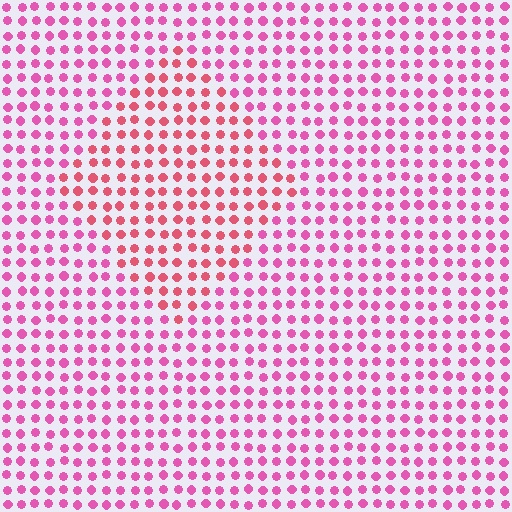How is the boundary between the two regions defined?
The boundary is defined purely by a slight shift in hue (about 28 degrees). Spacing, size, and orientation are identical on both sides.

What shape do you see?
I see a diamond.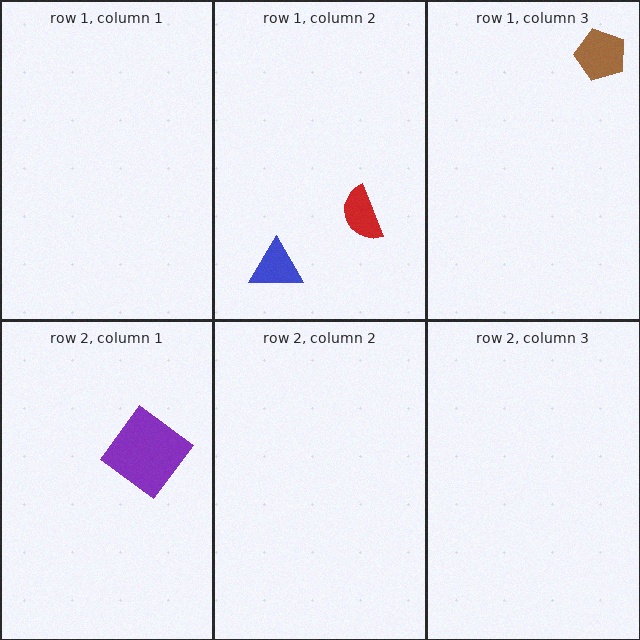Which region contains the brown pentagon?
The row 1, column 3 region.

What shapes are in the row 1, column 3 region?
The brown pentagon.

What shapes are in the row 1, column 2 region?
The blue triangle, the red semicircle.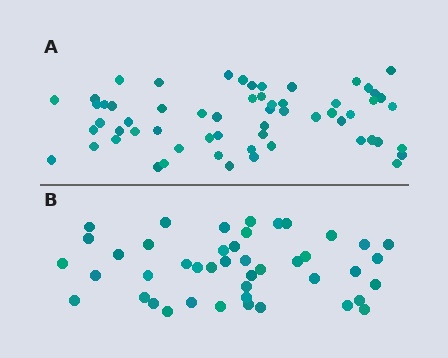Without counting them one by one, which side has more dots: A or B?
Region A (the top region) has more dots.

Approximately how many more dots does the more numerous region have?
Region A has approximately 15 more dots than region B.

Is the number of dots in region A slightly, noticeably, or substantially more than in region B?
Region A has noticeably more, but not dramatically so. The ratio is roughly 1.4 to 1.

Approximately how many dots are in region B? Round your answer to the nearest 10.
About 40 dots. (The exact count is 44, which rounds to 40.)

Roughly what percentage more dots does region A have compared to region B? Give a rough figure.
About 35% more.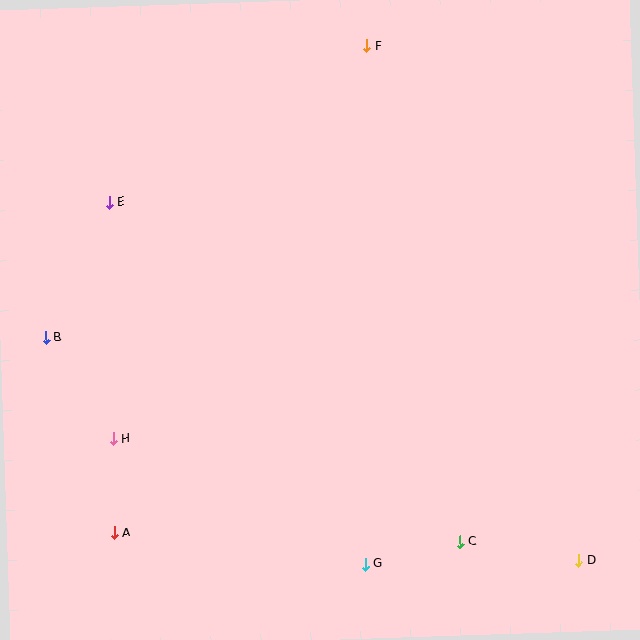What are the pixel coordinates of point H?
Point H is at (113, 439).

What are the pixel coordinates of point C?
Point C is at (460, 542).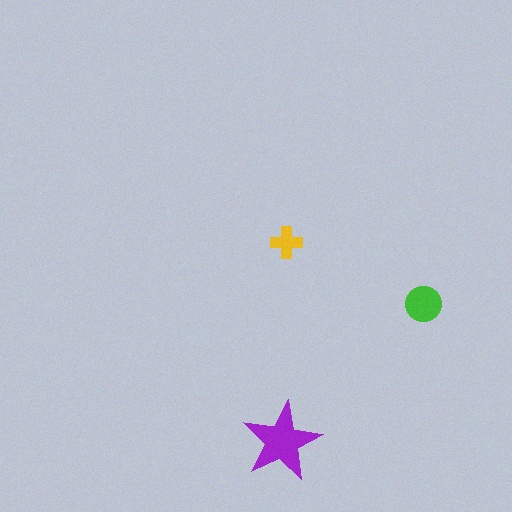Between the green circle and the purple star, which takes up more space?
The purple star.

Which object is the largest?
The purple star.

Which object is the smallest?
The yellow cross.